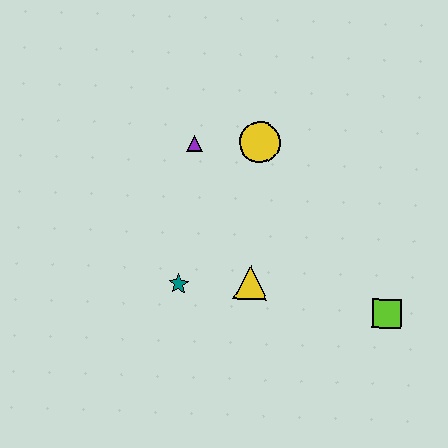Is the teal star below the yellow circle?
Yes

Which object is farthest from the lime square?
The purple triangle is farthest from the lime square.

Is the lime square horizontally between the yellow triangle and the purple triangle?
No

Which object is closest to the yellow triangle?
The teal star is closest to the yellow triangle.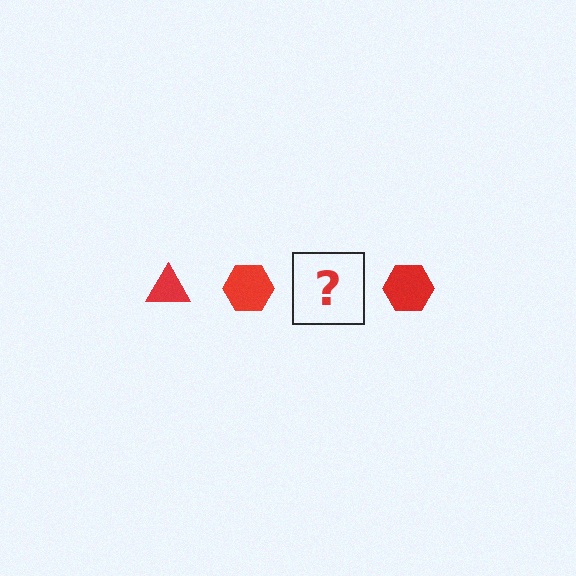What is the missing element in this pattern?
The missing element is a red triangle.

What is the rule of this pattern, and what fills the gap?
The rule is that the pattern cycles through triangle, hexagon shapes in red. The gap should be filled with a red triangle.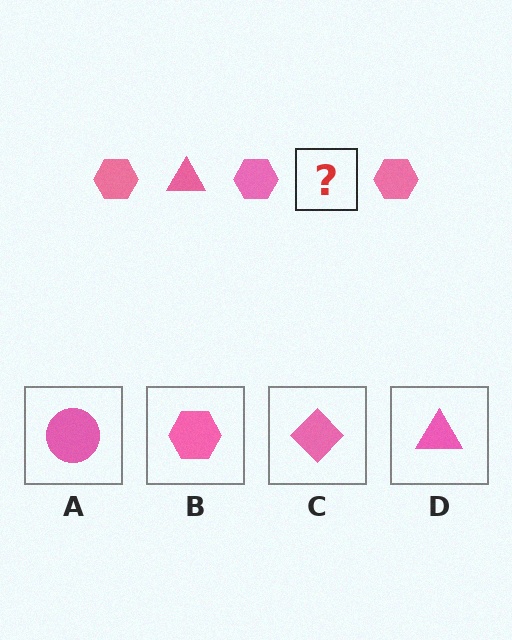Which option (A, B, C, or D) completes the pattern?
D.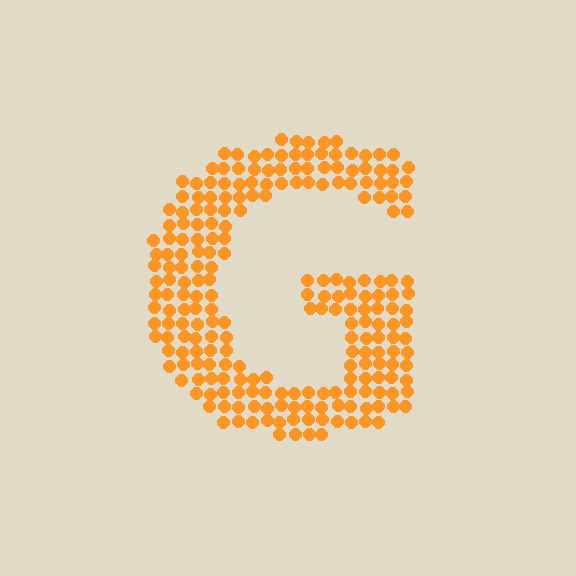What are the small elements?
The small elements are circles.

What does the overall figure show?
The overall figure shows the letter G.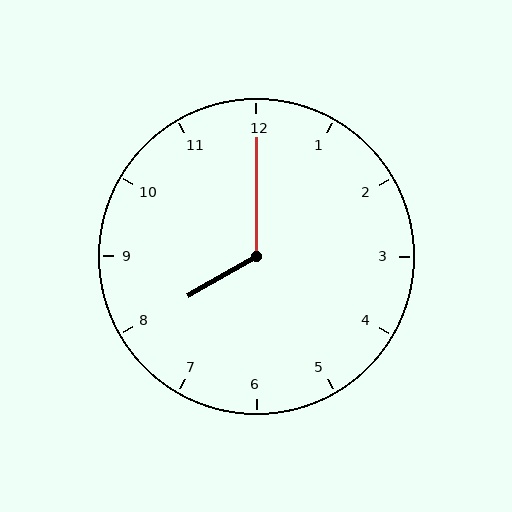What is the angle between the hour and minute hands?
Approximately 120 degrees.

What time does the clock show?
8:00.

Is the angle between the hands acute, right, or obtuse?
It is obtuse.